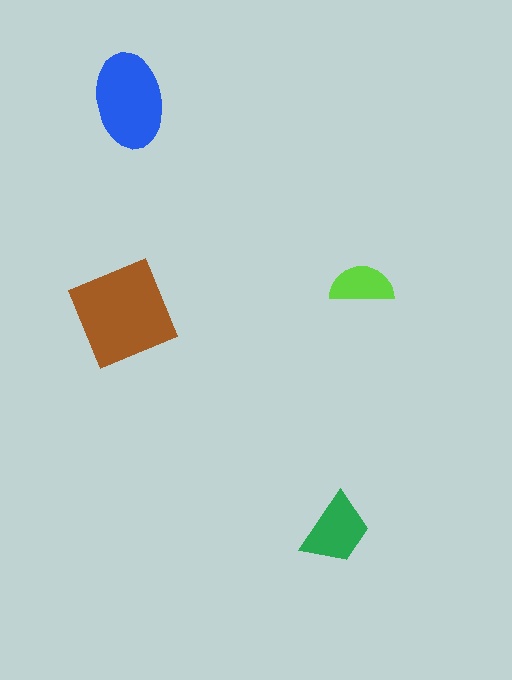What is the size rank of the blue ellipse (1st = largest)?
2nd.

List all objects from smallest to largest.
The lime semicircle, the green trapezoid, the blue ellipse, the brown diamond.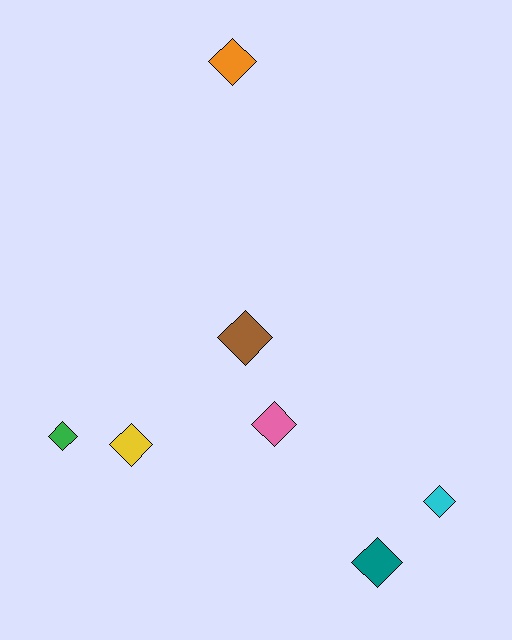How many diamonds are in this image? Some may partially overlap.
There are 7 diamonds.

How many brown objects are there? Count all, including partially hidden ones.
There is 1 brown object.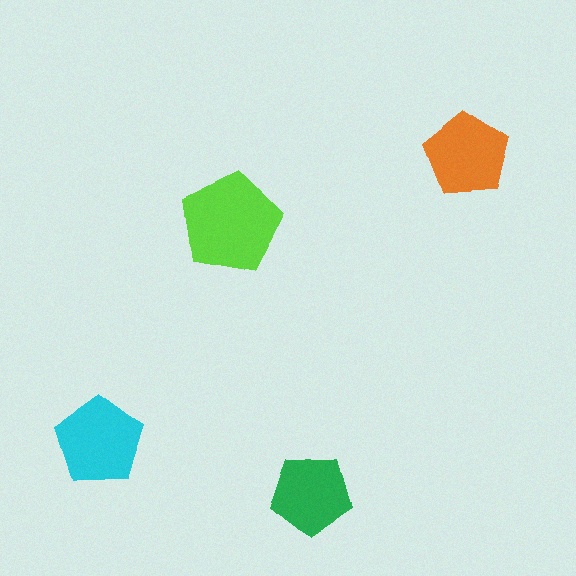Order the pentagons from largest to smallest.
the lime one, the cyan one, the orange one, the green one.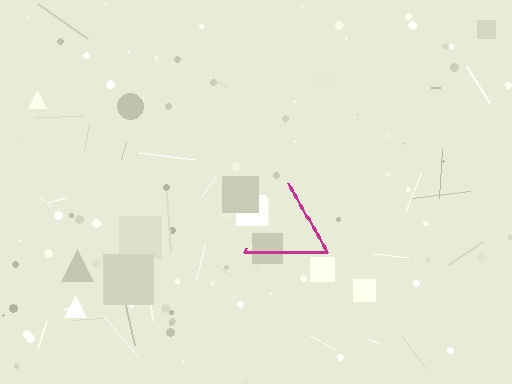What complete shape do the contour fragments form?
The contour fragments form a triangle.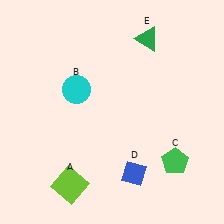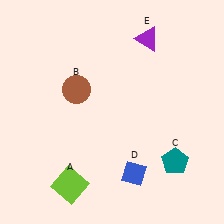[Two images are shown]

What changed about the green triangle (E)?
In Image 1, E is green. In Image 2, it changed to purple.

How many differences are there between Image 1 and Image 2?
There are 3 differences between the two images.